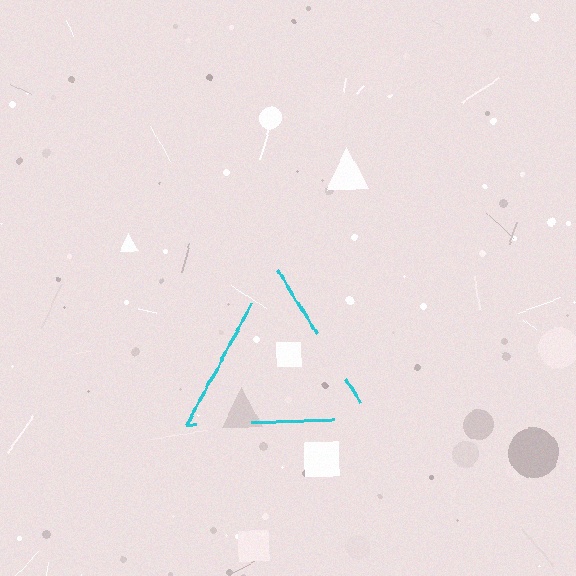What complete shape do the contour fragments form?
The contour fragments form a triangle.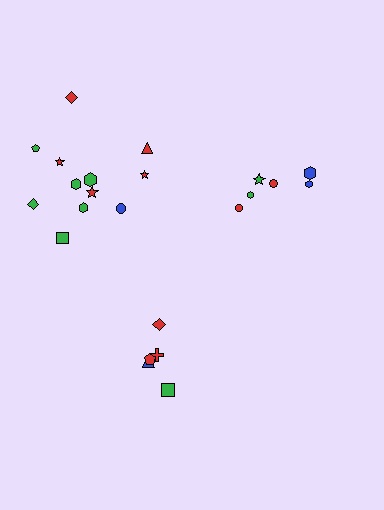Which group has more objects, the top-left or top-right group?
The top-left group.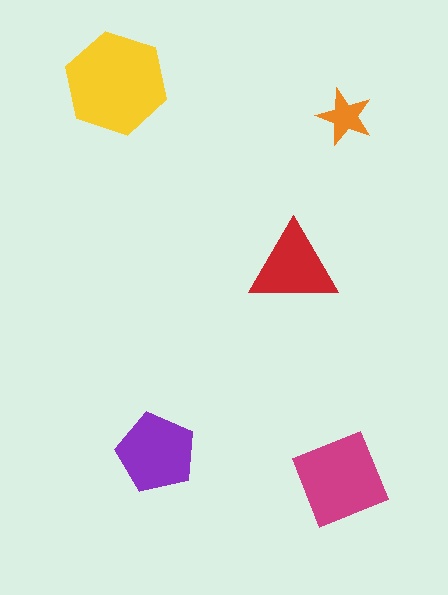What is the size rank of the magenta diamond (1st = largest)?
2nd.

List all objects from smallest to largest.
The orange star, the red triangle, the purple pentagon, the magenta diamond, the yellow hexagon.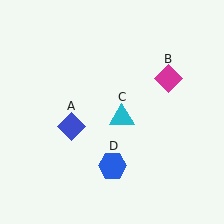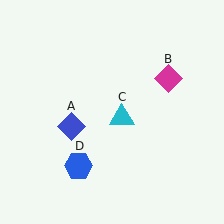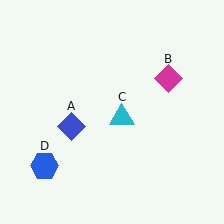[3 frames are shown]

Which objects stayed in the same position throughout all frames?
Blue diamond (object A) and magenta diamond (object B) and cyan triangle (object C) remained stationary.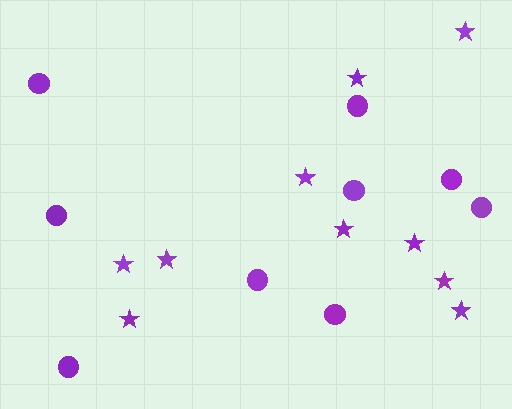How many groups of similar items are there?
There are 2 groups: one group of circles (9) and one group of stars (10).